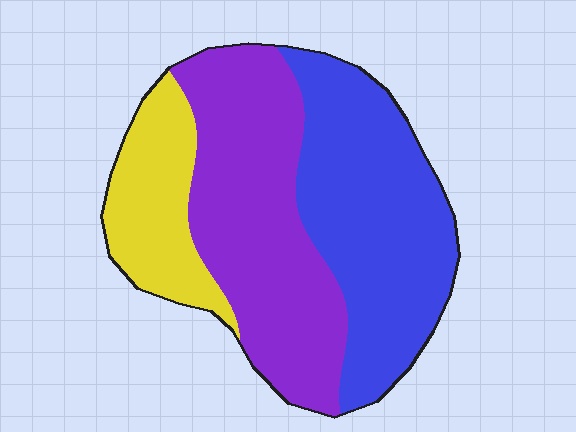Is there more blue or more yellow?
Blue.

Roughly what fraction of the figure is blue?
Blue takes up between a quarter and a half of the figure.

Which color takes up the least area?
Yellow, at roughly 20%.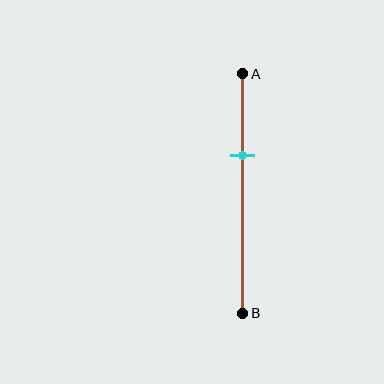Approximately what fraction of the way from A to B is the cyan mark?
The cyan mark is approximately 35% of the way from A to B.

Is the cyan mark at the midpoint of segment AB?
No, the mark is at about 35% from A, not at the 50% midpoint.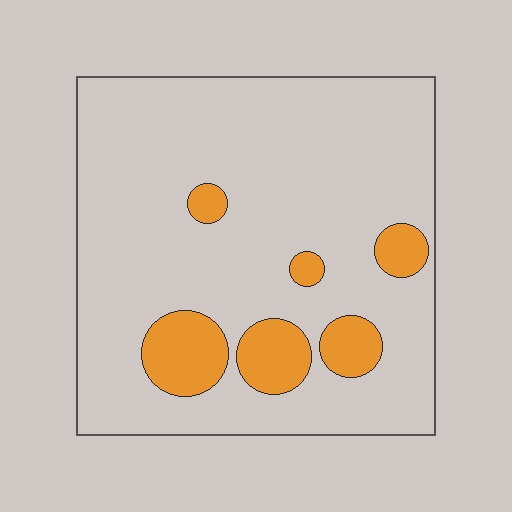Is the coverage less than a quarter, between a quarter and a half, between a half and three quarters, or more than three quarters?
Less than a quarter.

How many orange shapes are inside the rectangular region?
6.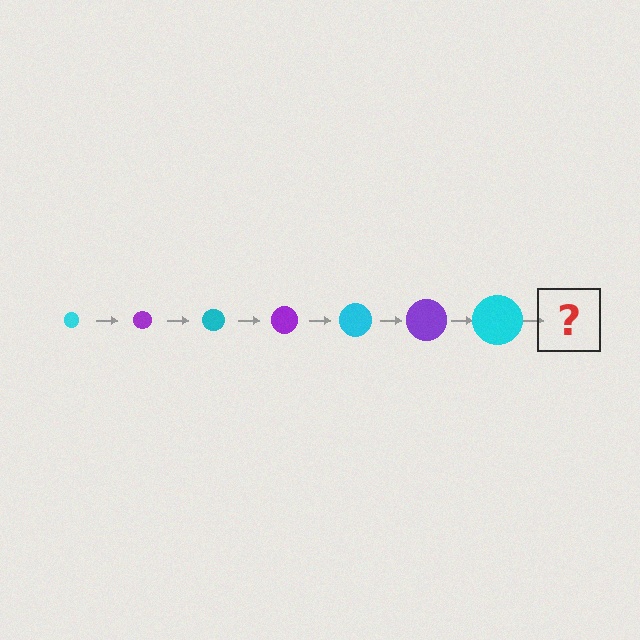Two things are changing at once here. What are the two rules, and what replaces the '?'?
The two rules are that the circle grows larger each step and the color cycles through cyan and purple. The '?' should be a purple circle, larger than the previous one.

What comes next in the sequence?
The next element should be a purple circle, larger than the previous one.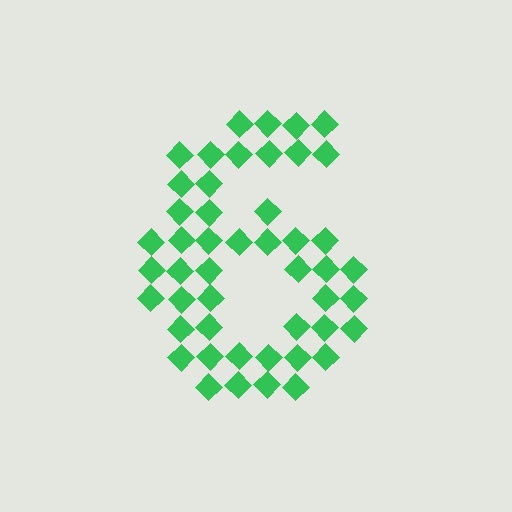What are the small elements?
The small elements are diamonds.